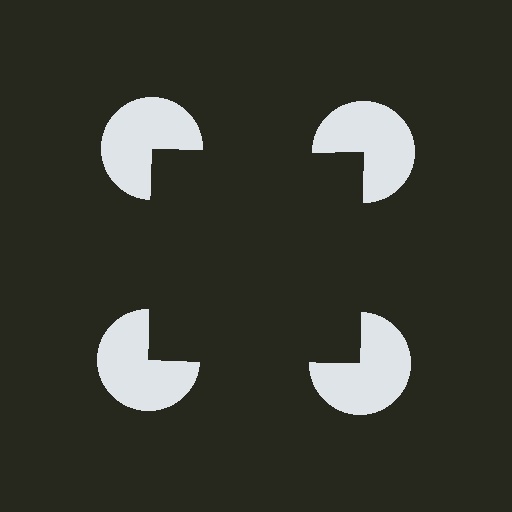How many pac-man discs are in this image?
There are 4 — one at each vertex of the illusory square.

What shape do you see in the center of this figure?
An illusory square — its edges are inferred from the aligned wedge cuts in the pac-man discs, not physically drawn.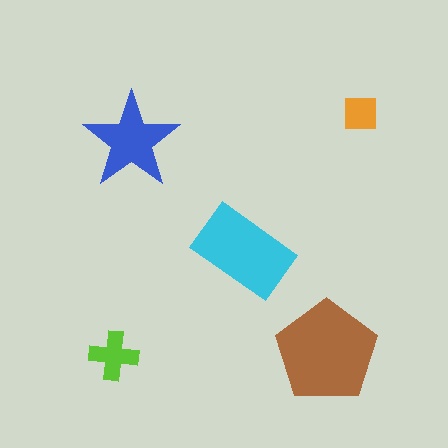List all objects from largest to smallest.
The brown pentagon, the cyan rectangle, the blue star, the lime cross, the orange square.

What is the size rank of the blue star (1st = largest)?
3rd.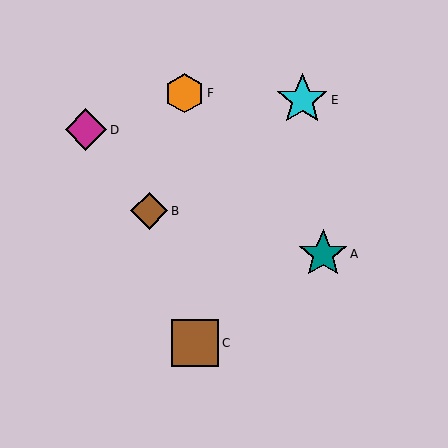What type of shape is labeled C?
Shape C is a brown square.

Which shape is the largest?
The cyan star (labeled E) is the largest.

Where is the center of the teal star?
The center of the teal star is at (323, 254).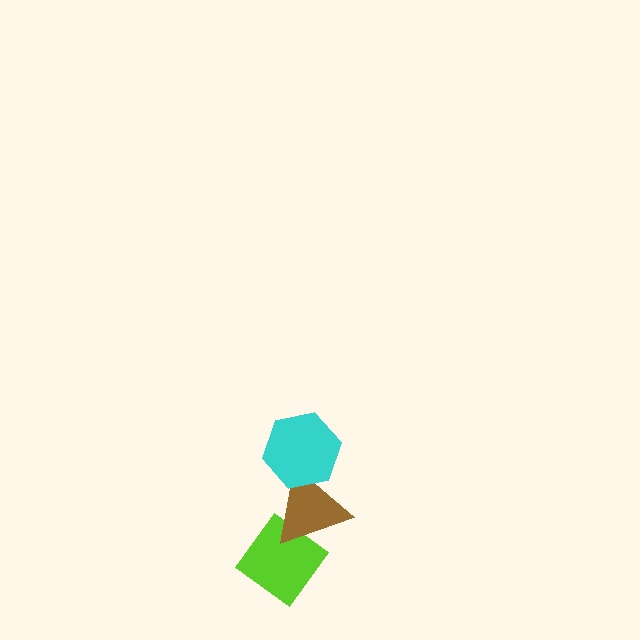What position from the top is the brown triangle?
The brown triangle is 2nd from the top.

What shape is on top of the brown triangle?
The cyan hexagon is on top of the brown triangle.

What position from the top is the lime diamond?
The lime diamond is 3rd from the top.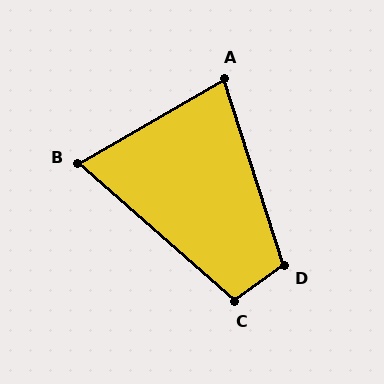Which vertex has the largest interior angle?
D, at approximately 109 degrees.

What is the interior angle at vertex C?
Approximately 102 degrees (obtuse).